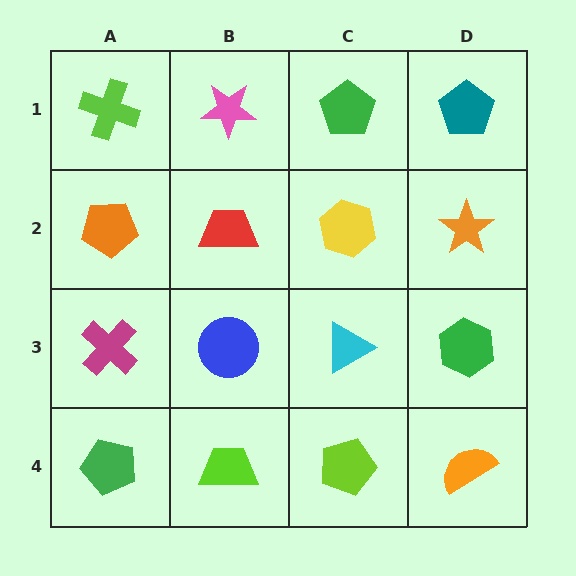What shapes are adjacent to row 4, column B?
A blue circle (row 3, column B), a green pentagon (row 4, column A), a lime pentagon (row 4, column C).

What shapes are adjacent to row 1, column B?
A red trapezoid (row 2, column B), a lime cross (row 1, column A), a green pentagon (row 1, column C).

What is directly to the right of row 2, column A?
A red trapezoid.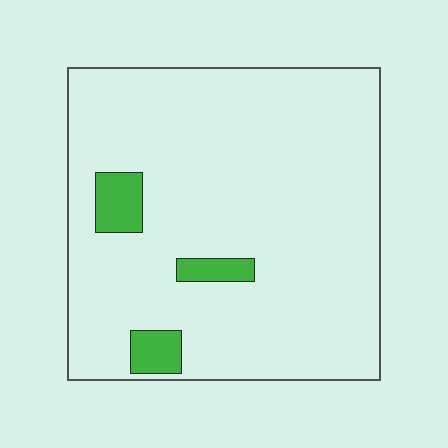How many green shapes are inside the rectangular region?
3.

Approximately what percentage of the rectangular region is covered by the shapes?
Approximately 5%.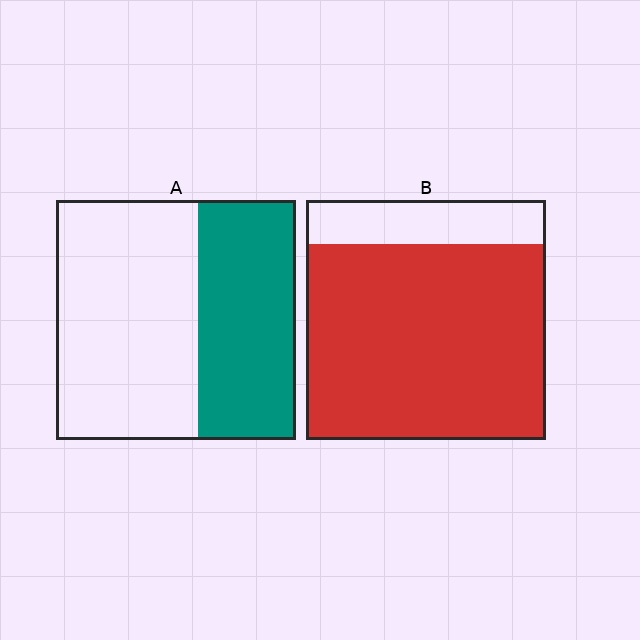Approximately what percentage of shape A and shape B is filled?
A is approximately 40% and B is approximately 80%.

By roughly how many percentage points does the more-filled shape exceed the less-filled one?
By roughly 40 percentage points (B over A).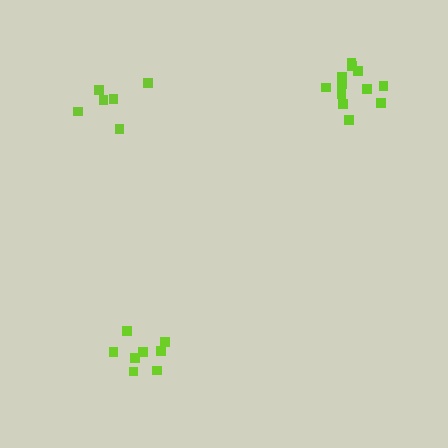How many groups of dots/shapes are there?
There are 3 groups.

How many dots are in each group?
Group 1: 6 dots, Group 2: 8 dots, Group 3: 12 dots (26 total).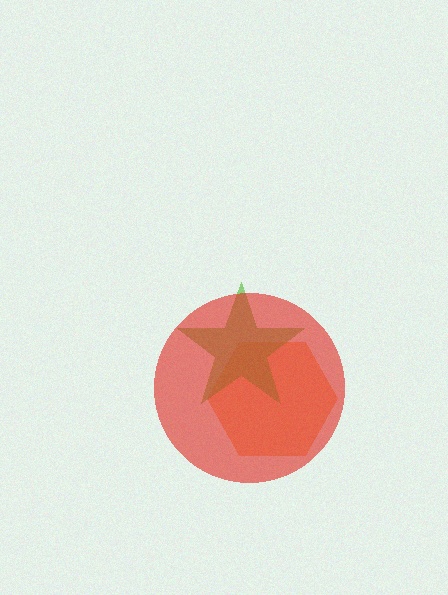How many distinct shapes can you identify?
There are 3 distinct shapes: an orange hexagon, a lime star, a red circle.